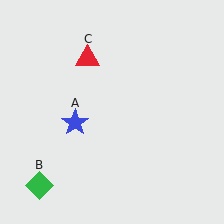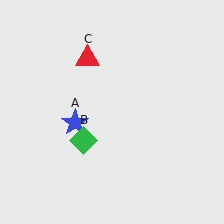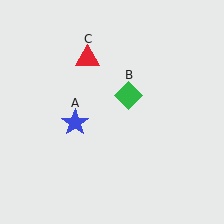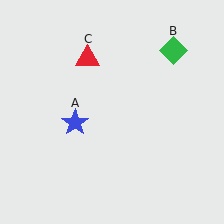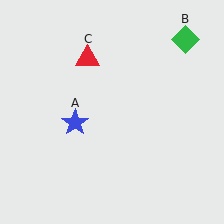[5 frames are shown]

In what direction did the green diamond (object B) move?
The green diamond (object B) moved up and to the right.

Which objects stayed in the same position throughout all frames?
Blue star (object A) and red triangle (object C) remained stationary.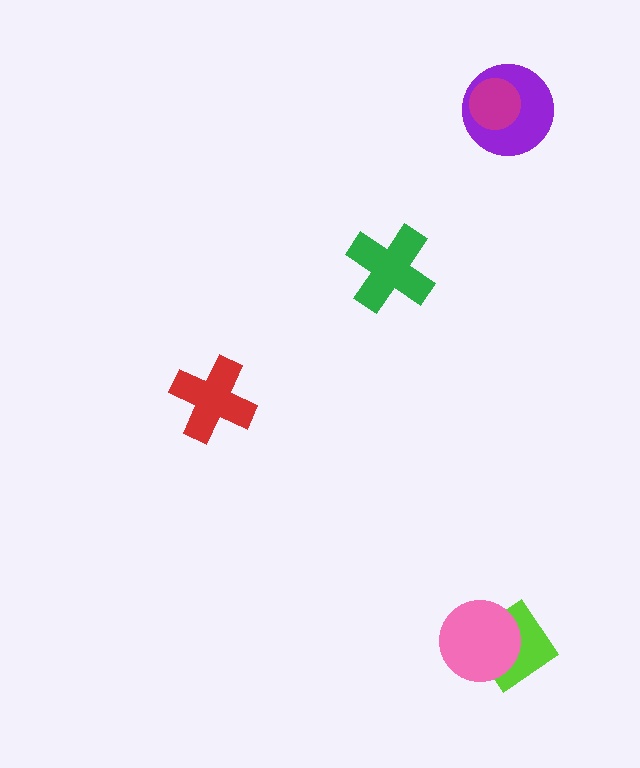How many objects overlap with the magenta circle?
1 object overlaps with the magenta circle.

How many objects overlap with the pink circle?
1 object overlaps with the pink circle.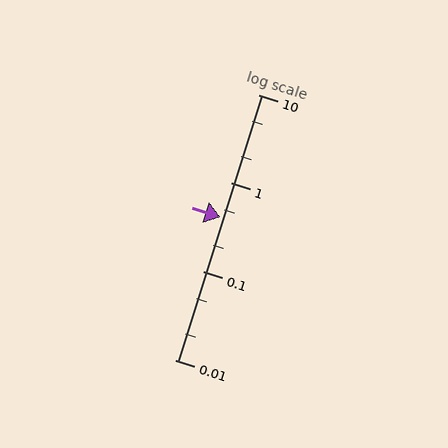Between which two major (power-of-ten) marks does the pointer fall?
The pointer is between 0.1 and 1.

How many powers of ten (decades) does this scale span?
The scale spans 3 decades, from 0.01 to 10.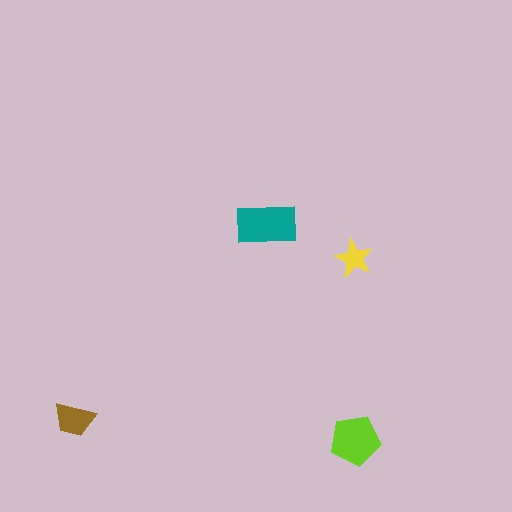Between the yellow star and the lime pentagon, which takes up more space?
The lime pentagon.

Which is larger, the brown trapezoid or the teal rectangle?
The teal rectangle.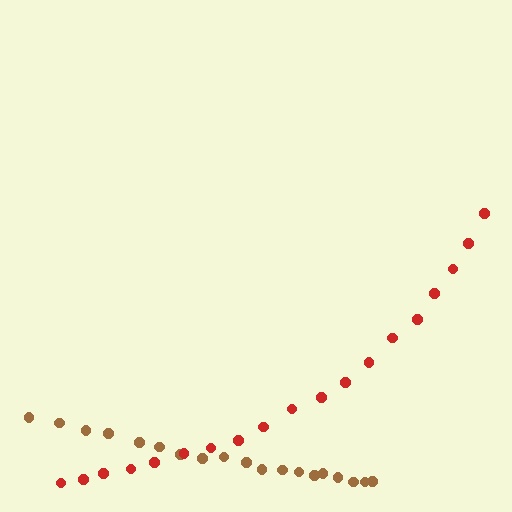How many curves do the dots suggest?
There are 2 distinct paths.